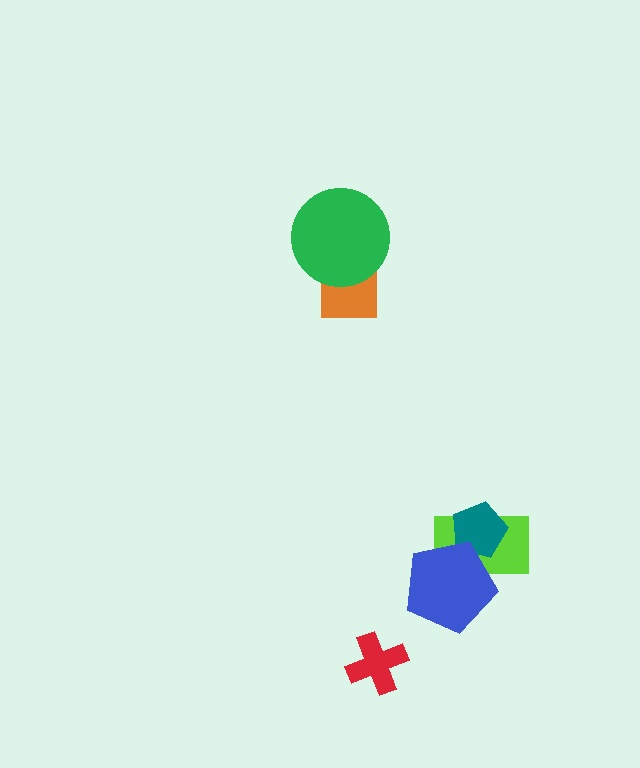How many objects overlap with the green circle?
1 object overlaps with the green circle.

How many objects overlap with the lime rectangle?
2 objects overlap with the lime rectangle.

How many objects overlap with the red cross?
0 objects overlap with the red cross.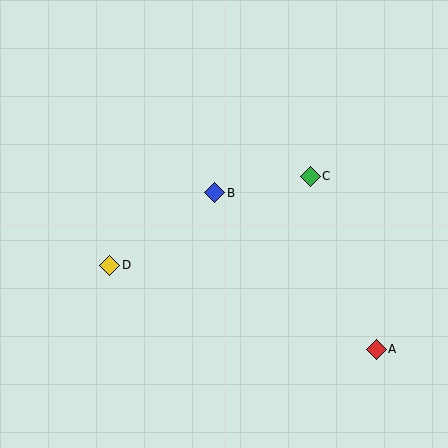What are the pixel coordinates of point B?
Point B is at (215, 193).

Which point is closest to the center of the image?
Point B at (215, 193) is closest to the center.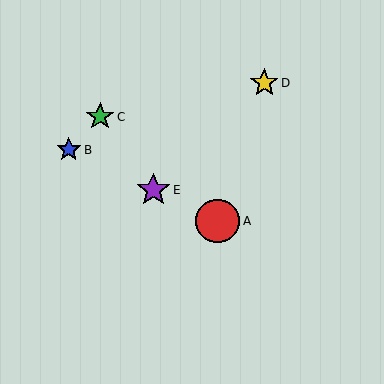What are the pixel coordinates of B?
Object B is at (69, 150).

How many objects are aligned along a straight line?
3 objects (A, B, E) are aligned along a straight line.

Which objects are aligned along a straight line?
Objects A, B, E are aligned along a straight line.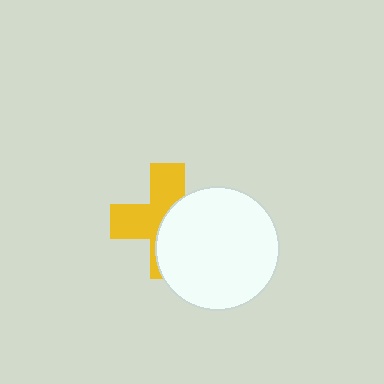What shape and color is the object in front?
The object in front is a white circle.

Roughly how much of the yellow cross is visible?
About half of it is visible (roughly 51%).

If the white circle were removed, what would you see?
You would see the complete yellow cross.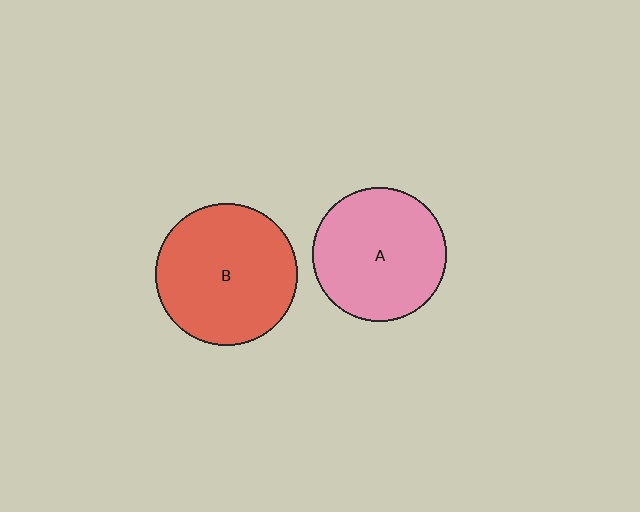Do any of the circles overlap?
No, none of the circles overlap.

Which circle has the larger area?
Circle B (red).